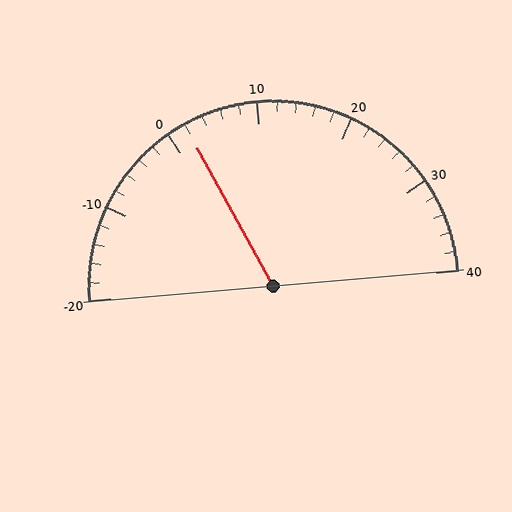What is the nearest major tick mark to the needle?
The nearest major tick mark is 0.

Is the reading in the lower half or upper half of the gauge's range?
The reading is in the lower half of the range (-20 to 40).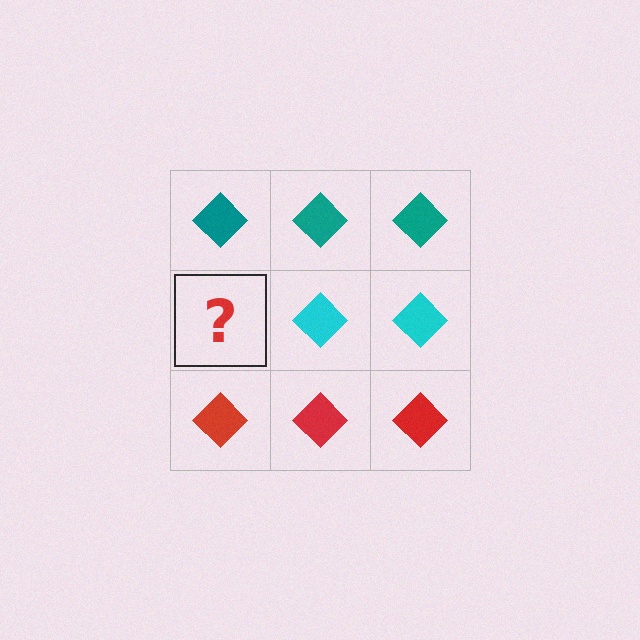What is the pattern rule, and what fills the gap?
The rule is that each row has a consistent color. The gap should be filled with a cyan diamond.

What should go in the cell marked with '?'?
The missing cell should contain a cyan diamond.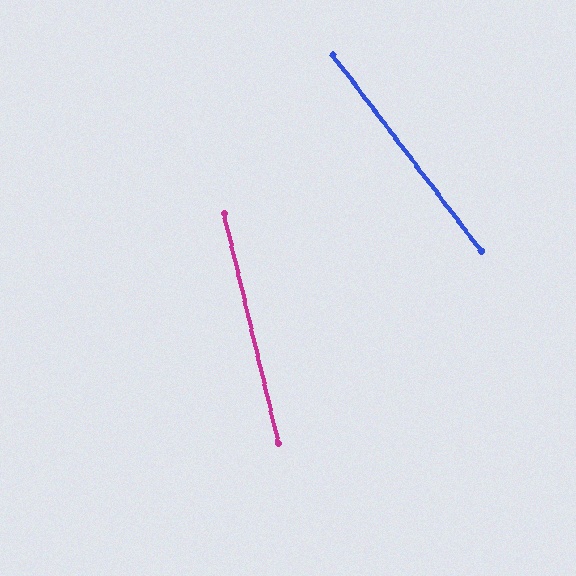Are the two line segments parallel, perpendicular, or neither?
Neither parallel nor perpendicular — they differ by about 24°.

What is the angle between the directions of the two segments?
Approximately 24 degrees.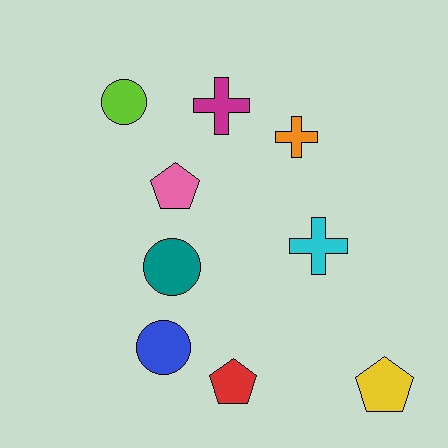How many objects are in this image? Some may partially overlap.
There are 9 objects.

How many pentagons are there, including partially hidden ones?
There are 3 pentagons.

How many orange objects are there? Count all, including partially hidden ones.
There is 1 orange object.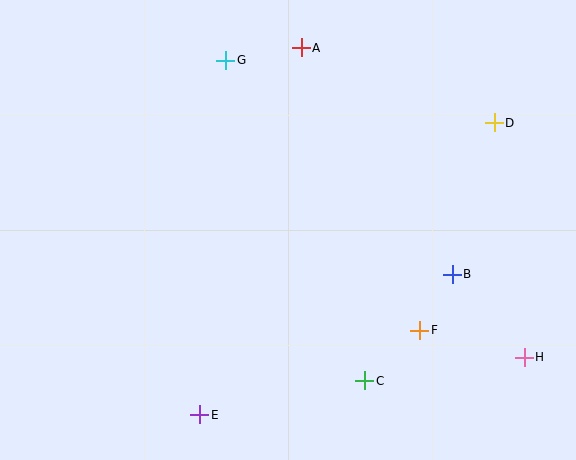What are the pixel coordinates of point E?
Point E is at (200, 415).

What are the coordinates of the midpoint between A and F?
The midpoint between A and F is at (360, 189).